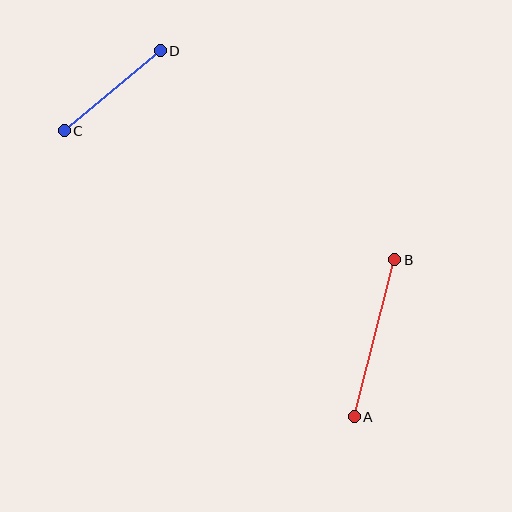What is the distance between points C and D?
The distance is approximately 125 pixels.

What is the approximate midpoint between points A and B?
The midpoint is at approximately (374, 338) pixels.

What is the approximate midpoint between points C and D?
The midpoint is at approximately (112, 91) pixels.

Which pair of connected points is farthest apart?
Points A and B are farthest apart.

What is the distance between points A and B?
The distance is approximately 162 pixels.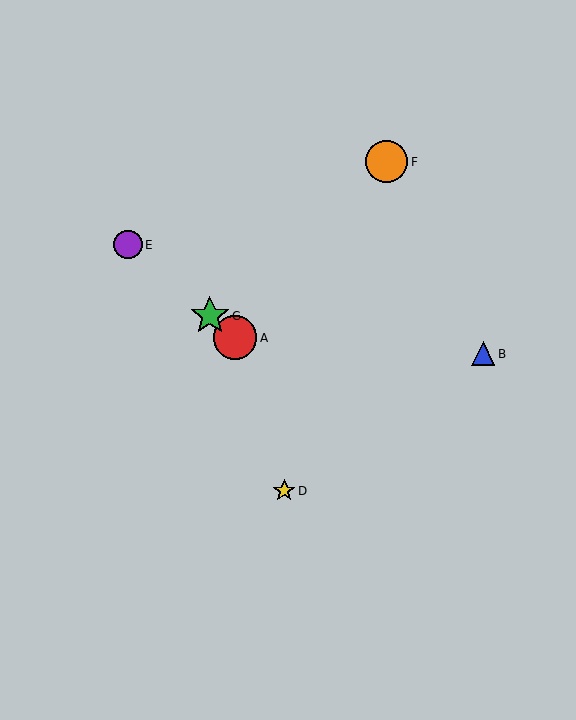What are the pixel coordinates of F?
Object F is at (387, 162).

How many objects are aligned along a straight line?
3 objects (A, C, E) are aligned along a straight line.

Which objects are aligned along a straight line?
Objects A, C, E are aligned along a straight line.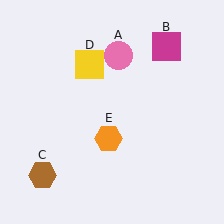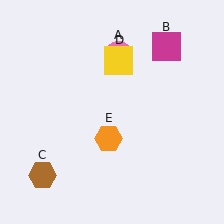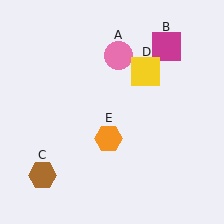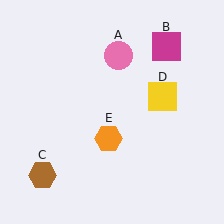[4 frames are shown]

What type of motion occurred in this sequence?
The yellow square (object D) rotated clockwise around the center of the scene.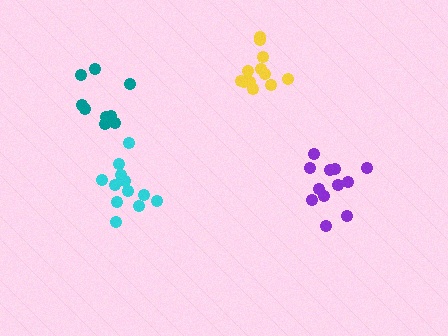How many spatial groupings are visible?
There are 4 spatial groupings.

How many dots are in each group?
Group 1: 12 dots, Group 2: 12 dots, Group 3: 9 dots, Group 4: 12 dots (45 total).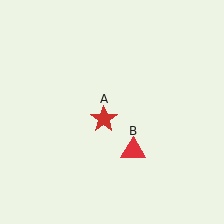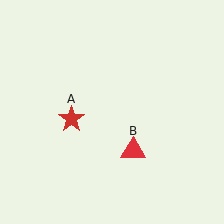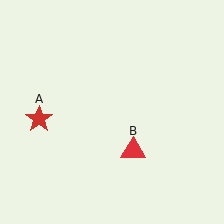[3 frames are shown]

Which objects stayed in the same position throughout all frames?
Red triangle (object B) remained stationary.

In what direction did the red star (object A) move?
The red star (object A) moved left.